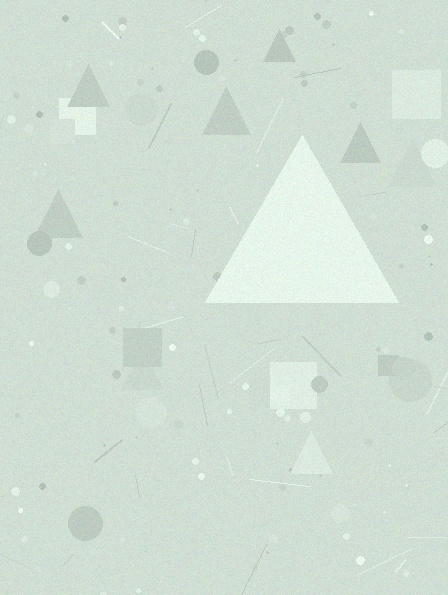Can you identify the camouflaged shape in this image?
The camouflaged shape is a triangle.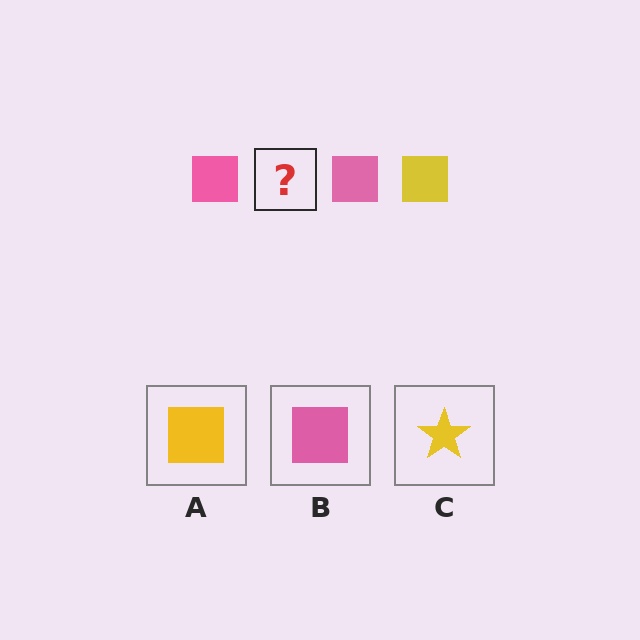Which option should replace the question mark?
Option A.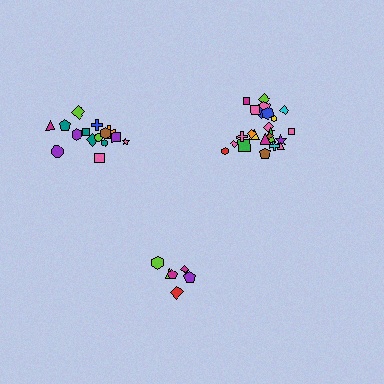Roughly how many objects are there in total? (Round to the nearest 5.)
Roughly 45 objects in total.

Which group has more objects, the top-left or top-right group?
The top-right group.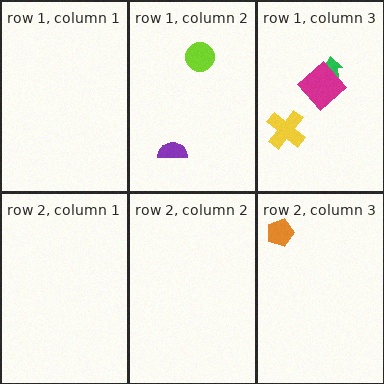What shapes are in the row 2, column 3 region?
The orange pentagon.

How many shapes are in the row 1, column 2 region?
2.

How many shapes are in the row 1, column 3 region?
3.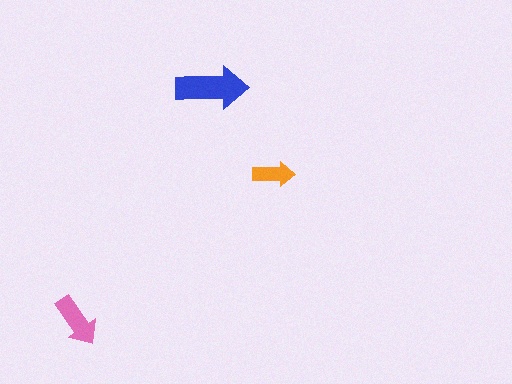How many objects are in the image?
There are 3 objects in the image.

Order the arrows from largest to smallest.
the blue one, the pink one, the orange one.